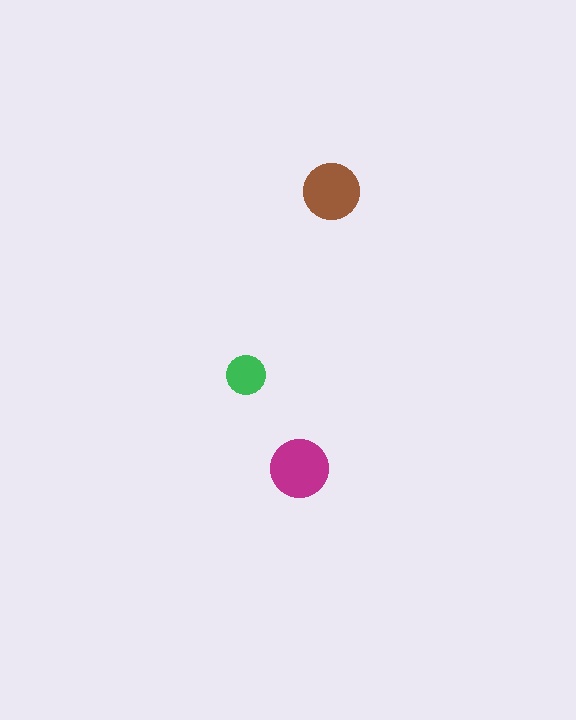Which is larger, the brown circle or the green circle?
The brown one.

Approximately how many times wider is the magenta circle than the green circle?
About 1.5 times wider.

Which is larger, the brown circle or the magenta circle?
The magenta one.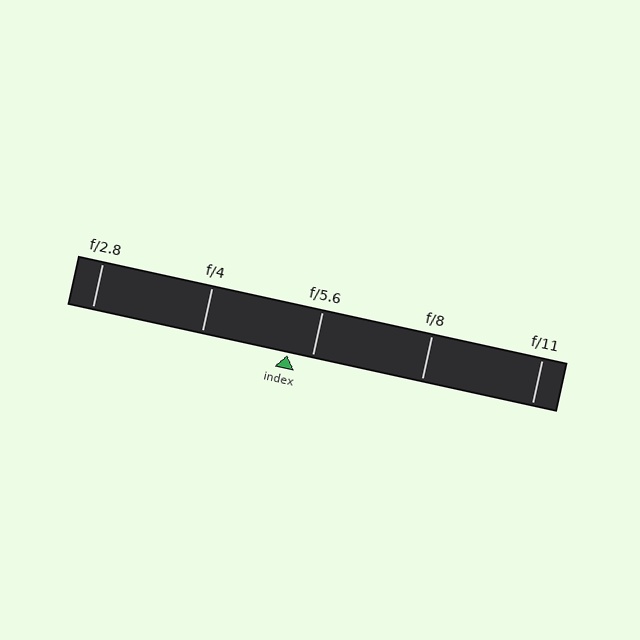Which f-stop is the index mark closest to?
The index mark is closest to f/5.6.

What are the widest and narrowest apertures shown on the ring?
The widest aperture shown is f/2.8 and the narrowest is f/11.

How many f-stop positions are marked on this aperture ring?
There are 5 f-stop positions marked.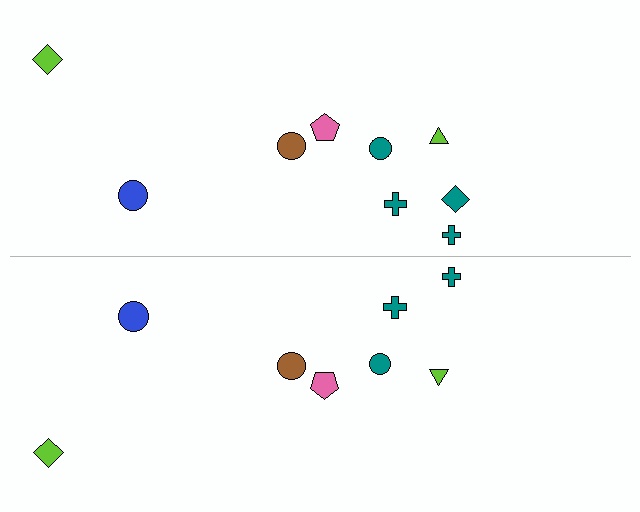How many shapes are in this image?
There are 17 shapes in this image.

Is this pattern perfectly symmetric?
No, the pattern is not perfectly symmetric. A teal diamond is missing from the bottom side.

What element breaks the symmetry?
A teal diamond is missing from the bottom side.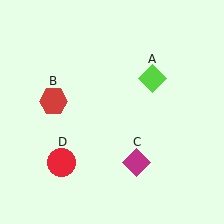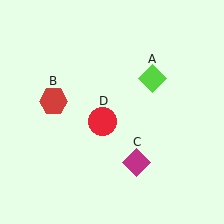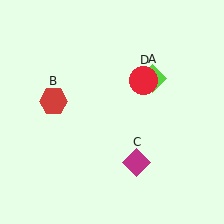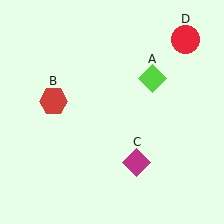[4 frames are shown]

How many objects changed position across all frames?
1 object changed position: red circle (object D).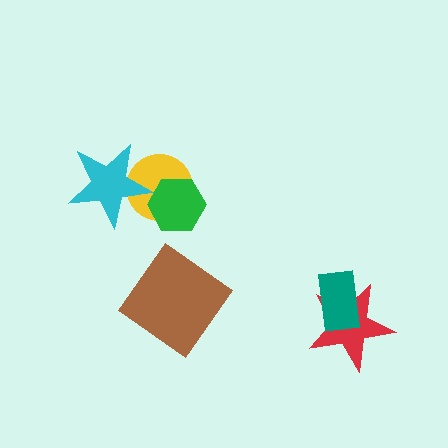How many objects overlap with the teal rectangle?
1 object overlaps with the teal rectangle.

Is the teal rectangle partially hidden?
No, no other shape covers it.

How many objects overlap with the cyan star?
1 object overlaps with the cyan star.